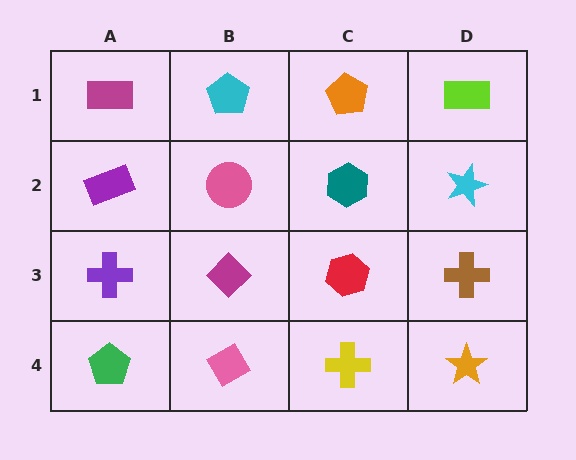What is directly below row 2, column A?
A purple cross.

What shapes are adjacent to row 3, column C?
A teal hexagon (row 2, column C), a yellow cross (row 4, column C), a magenta diamond (row 3, column B), a brown cross (row 3, column D).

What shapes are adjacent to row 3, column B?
A pink circle (row 2, column B), a pink diamond (row 4, column B), a purple cross (row 3, column A), a red hexagon (row 3, column C).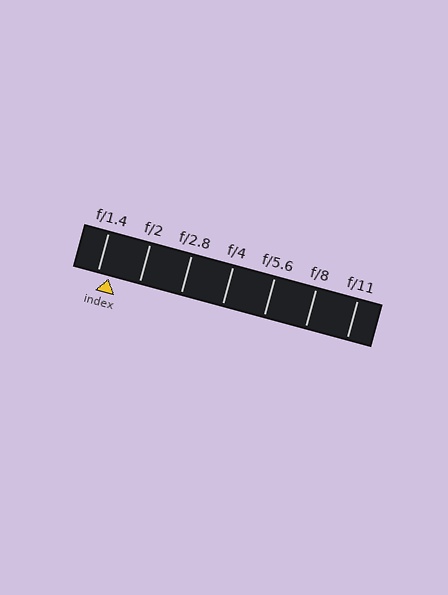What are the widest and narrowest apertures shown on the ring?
The widest aperture shown is f/1.4 and the narrowest is f/11.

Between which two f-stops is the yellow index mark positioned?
The index mark is between f/1.4 and f/2.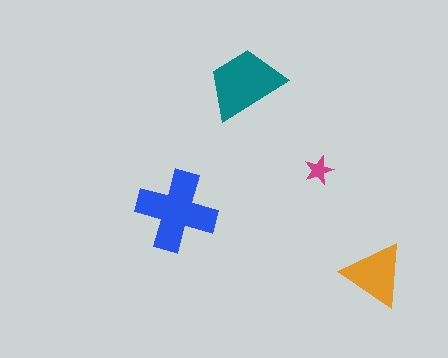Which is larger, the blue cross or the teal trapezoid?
The blue cross.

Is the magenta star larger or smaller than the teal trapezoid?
Smaller.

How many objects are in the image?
There are 4 objects in the image.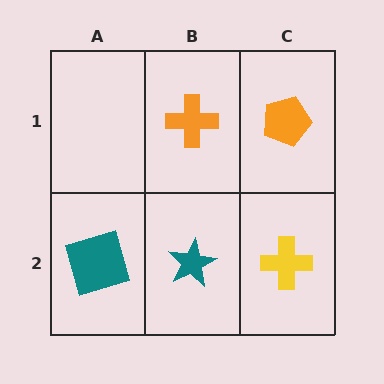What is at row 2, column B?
A teal star.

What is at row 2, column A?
A teal square.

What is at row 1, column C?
An orange pentagon.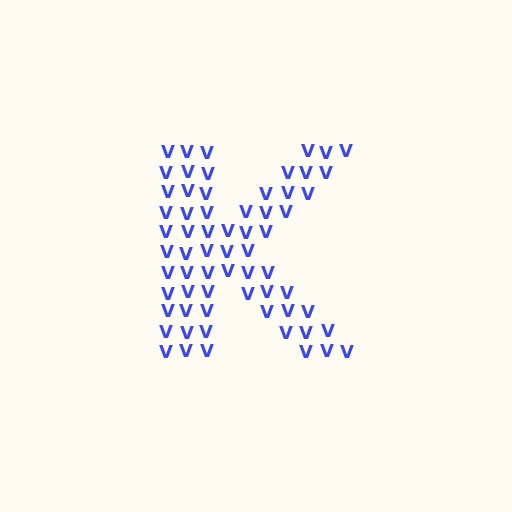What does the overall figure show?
The overall figure shows the letter K.